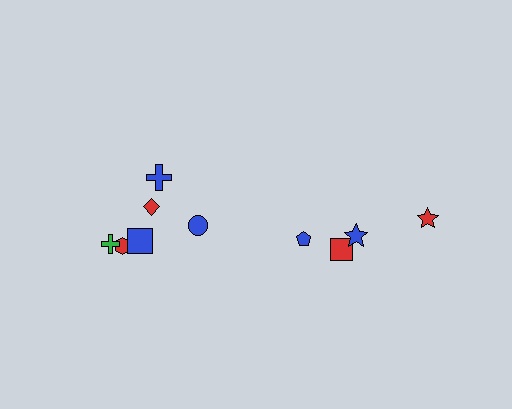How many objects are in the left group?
There are 6 objects.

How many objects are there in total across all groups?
There are 10 objects.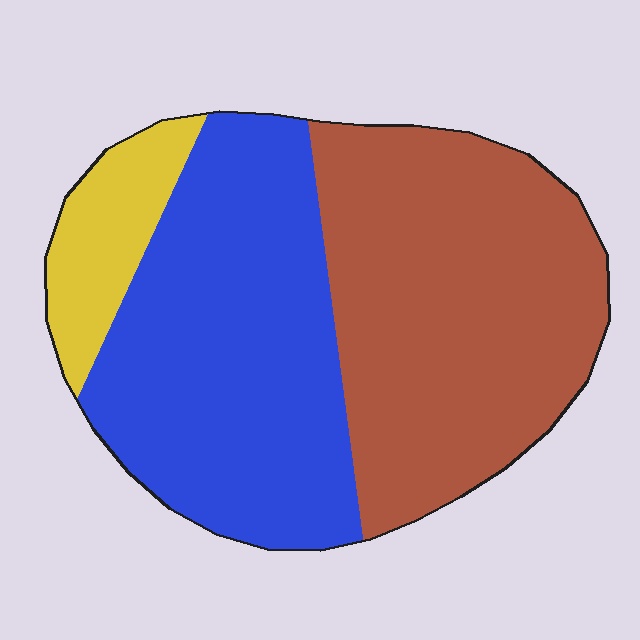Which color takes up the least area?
Yellow, at roughly 10%.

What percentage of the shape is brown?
Brown covers 46% of the shape.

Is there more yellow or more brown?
Brown.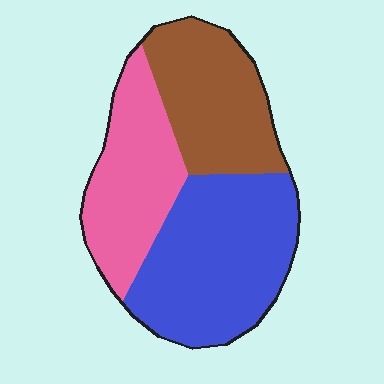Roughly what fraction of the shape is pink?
Pink covers about 30% of the shape.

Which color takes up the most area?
Blue, at roughly 40%.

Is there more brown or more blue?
Blue.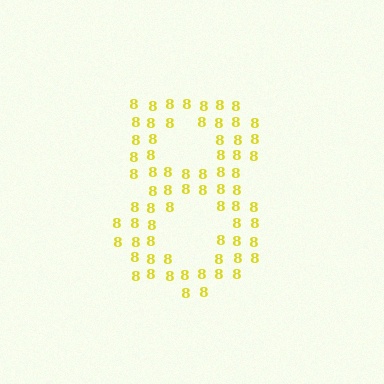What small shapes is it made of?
It is made of small digit 8's.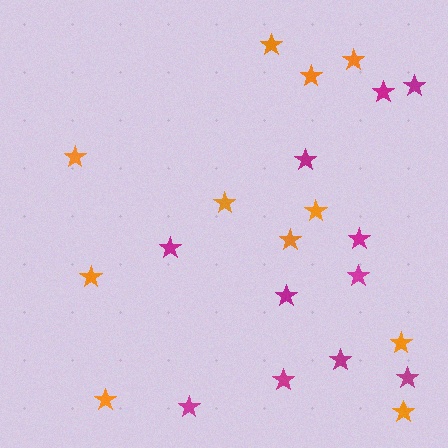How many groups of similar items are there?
There are 2 groups: one group of orange stars (11) and one group of magenta stars (11).